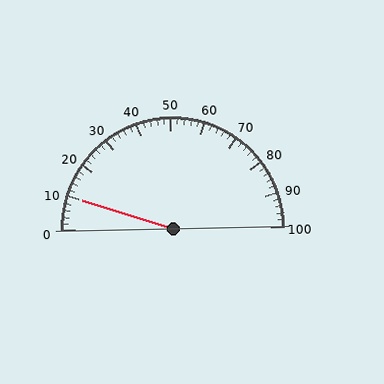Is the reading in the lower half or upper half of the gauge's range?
The reading is in the lower half of the range (0 to 100).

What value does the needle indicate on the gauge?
The needle indicates approximately 10.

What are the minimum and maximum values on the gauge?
The gauge ranges from 0 to 100.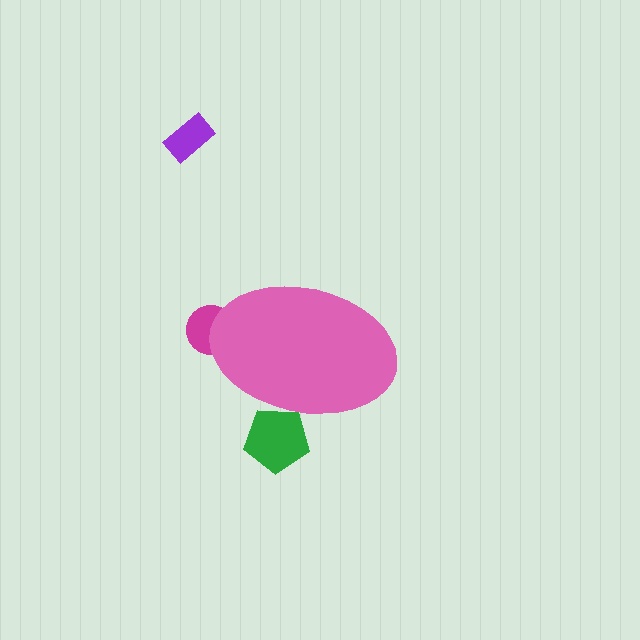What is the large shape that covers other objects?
A pink ellipse.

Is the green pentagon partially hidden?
Yes, the green pentagon is partially hidden behind the pink ellipse.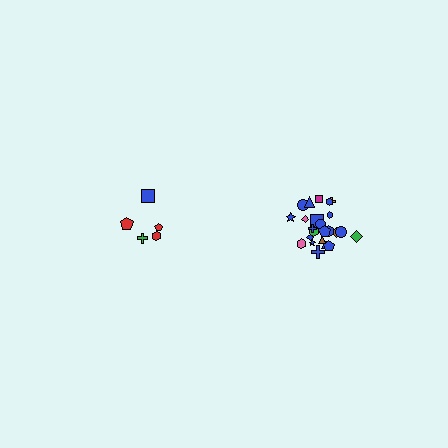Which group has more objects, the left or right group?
The right group.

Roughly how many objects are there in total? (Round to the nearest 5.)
Roughly 30 objects in total.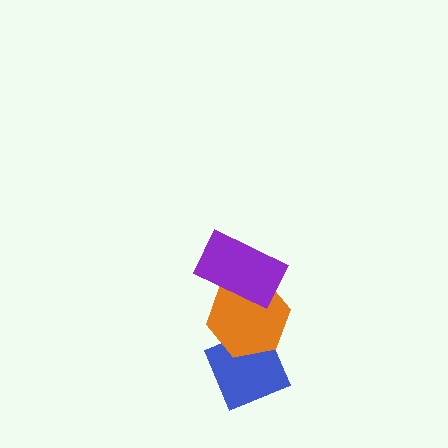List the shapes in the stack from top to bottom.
From top to bottom: the purple rectangle, the orange hexagon, the blue diamond.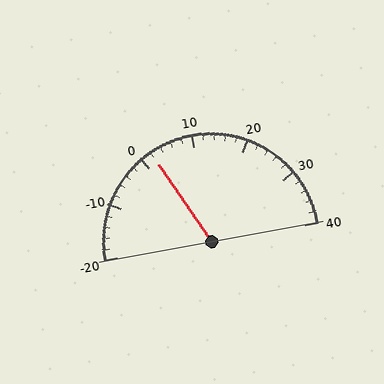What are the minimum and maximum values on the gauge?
The gauge ranges from -20 to 40.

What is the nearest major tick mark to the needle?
The nearest major tick mark is 0.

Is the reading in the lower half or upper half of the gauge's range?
The reading is in the lower half of the range (-20 to 40).